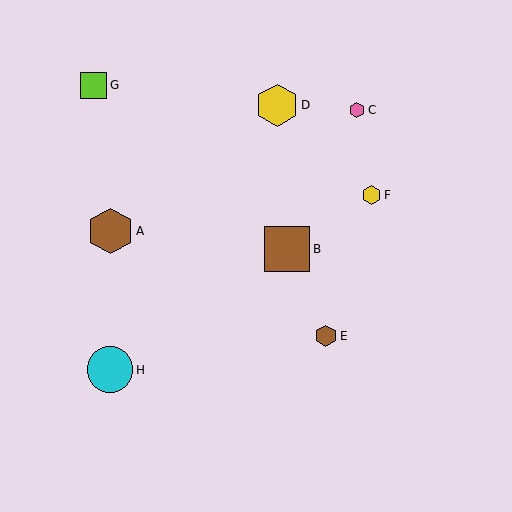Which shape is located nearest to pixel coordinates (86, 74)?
The lime square (labeled G) at (94, 85) is nearest to that location.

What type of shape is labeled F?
Shape F is a yellow hexagon.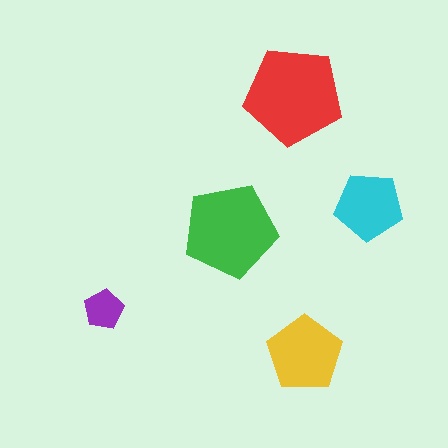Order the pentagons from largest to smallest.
the red one, the green one, the yellow one, the cyan one, the purple one.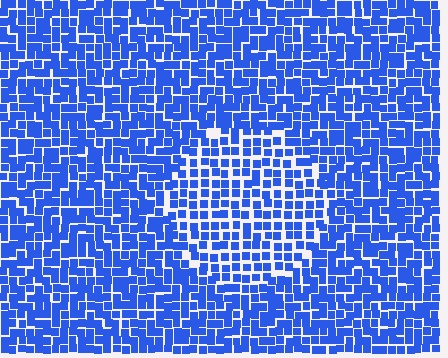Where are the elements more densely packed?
The elements are more densely packed outside the circle boundary.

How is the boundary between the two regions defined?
The boundary is defined by a change in element density (approximately 1.5x ratio). All elements are the same color, size, and shape.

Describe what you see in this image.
The image contains small blue elements arranged at two different densities. A circle-shaped region is visible where the elements are less densely packed than the surrounding area.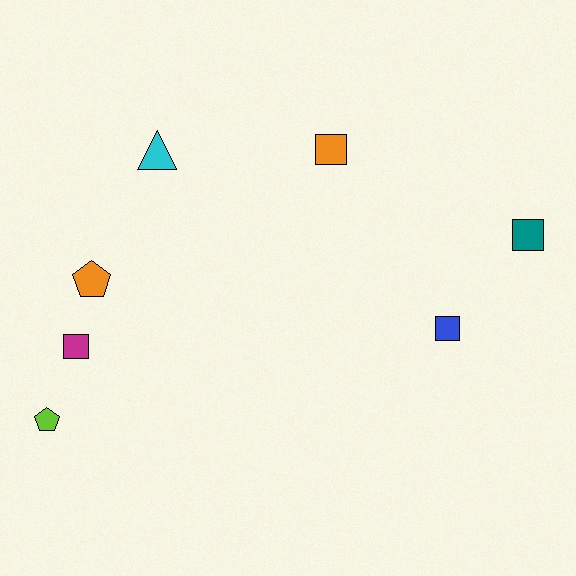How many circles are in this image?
There are no circles.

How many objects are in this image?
There are 7 objects.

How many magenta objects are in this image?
There is 1 magenta object.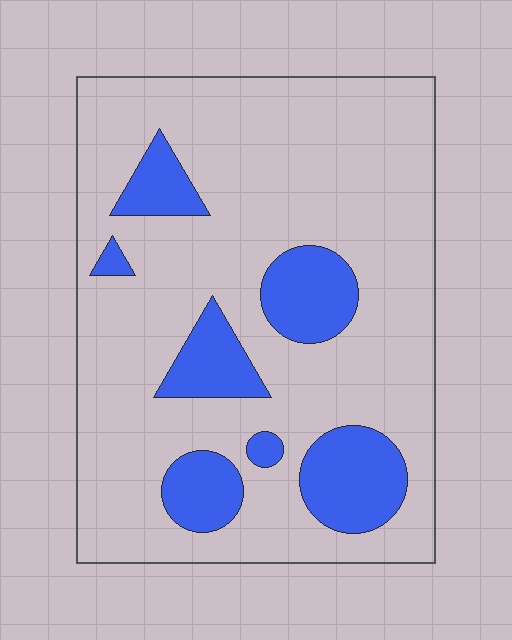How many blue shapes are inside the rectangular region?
7.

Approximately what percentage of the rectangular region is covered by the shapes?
Approximately 20%.